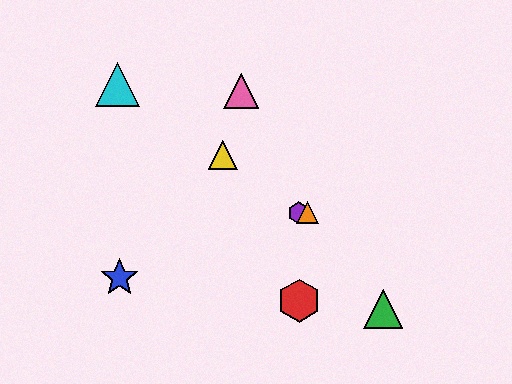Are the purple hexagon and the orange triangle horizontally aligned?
Yes, both are at y≈213.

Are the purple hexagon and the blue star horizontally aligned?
No, the purple hexagon is at y≈213 and the blue star is at y≈278.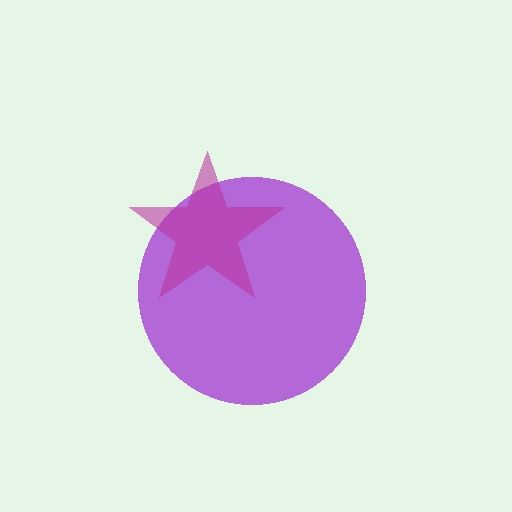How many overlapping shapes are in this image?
There are 2 overlapping shapes in the image.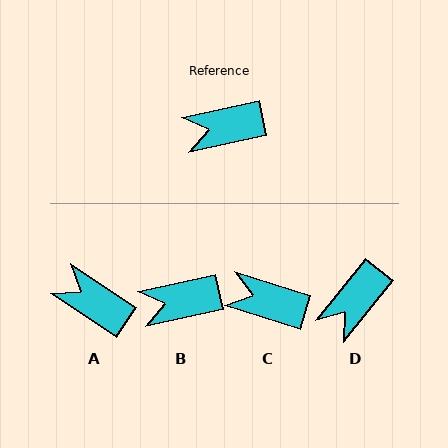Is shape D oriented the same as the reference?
No, it is off by about 39 degrees.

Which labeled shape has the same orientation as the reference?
B.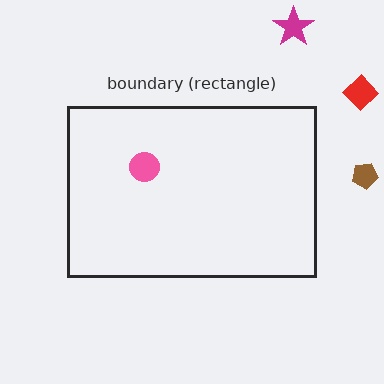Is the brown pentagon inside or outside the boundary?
Outside.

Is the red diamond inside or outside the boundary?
Outside.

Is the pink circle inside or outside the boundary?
Inside.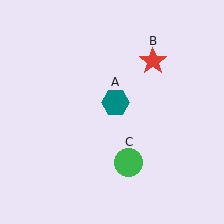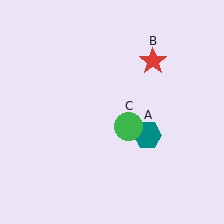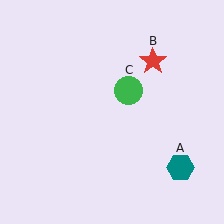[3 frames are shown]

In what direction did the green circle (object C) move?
The green circle (object C) moved up.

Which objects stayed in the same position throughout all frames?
Red star (object B) remained stationary.